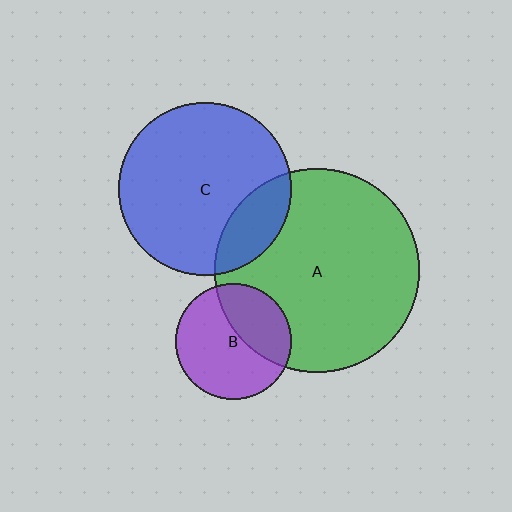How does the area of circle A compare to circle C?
Approximately 1.4 times.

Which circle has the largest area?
Circle A (green).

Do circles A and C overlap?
Yes.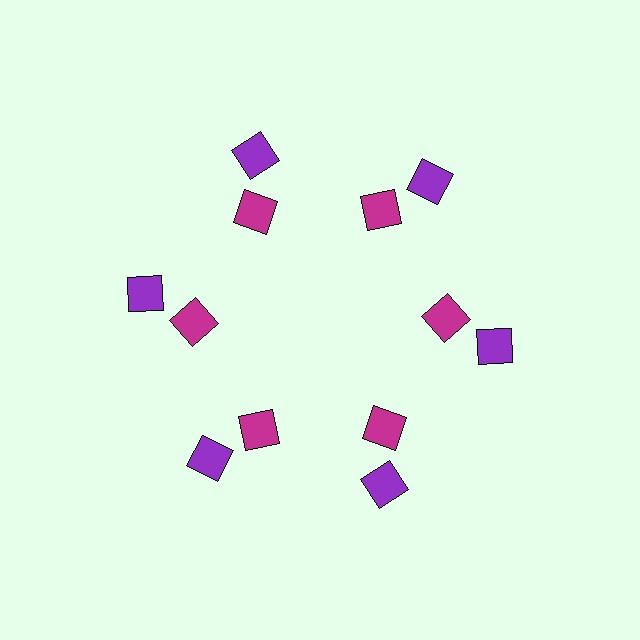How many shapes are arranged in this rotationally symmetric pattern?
There are 12 shapes, arranged in 6 groups of 2.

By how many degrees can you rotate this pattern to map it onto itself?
The pattern maps onto itself every 60 degrees of rotation.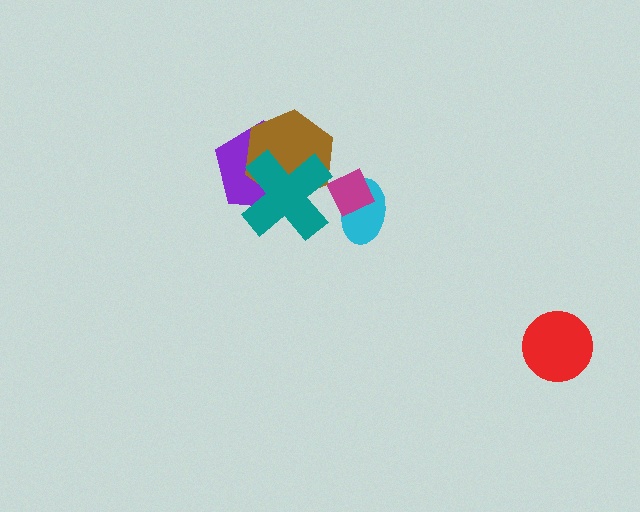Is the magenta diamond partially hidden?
Yes, it is partially covered by another shape.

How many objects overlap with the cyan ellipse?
1 object overlaps with the cyan ellipse.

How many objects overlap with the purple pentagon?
2 objects overlap with the purple pentagon.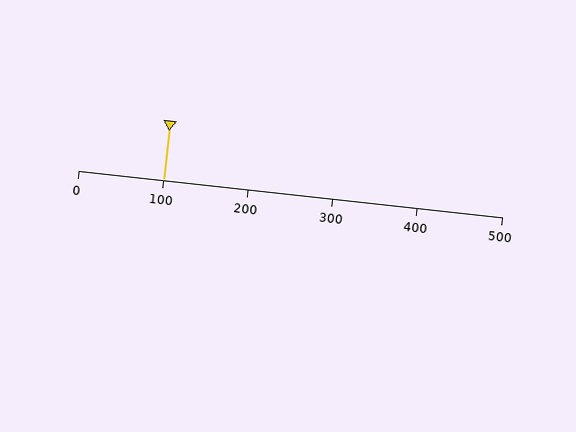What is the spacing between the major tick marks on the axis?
The major ticks are spaced 100 apart.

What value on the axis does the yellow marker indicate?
The marker indicates approximately 100.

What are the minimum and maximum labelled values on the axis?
The axis runs from 0 to 500.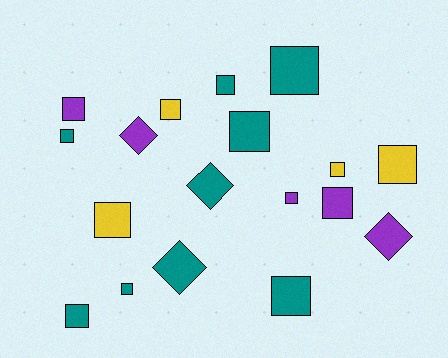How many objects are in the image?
There are 18 objects.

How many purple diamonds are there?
There are 2 purple diamonds.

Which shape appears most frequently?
Square, with 14 objects.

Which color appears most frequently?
Teal, with 9 objects.